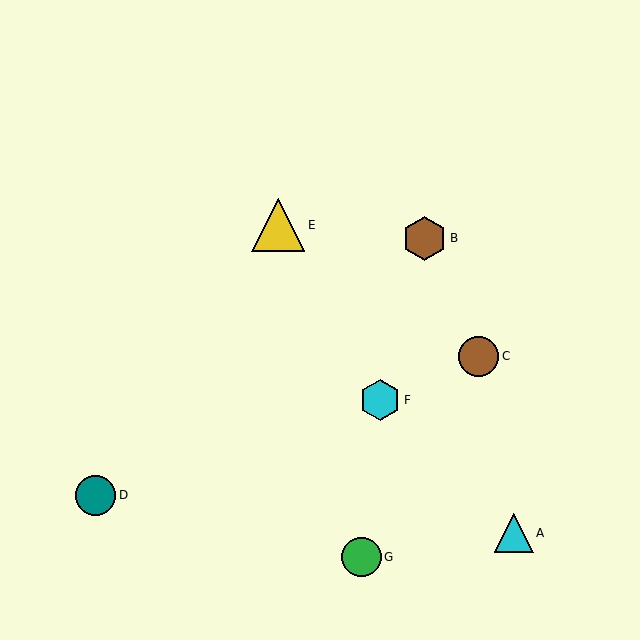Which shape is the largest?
The yellow triangle (labeled E) is the largest.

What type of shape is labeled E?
Shape E is a yellow triangle.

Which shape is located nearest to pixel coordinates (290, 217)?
The yellow triangle (labeled E) at (278, 225) is nearest to that location.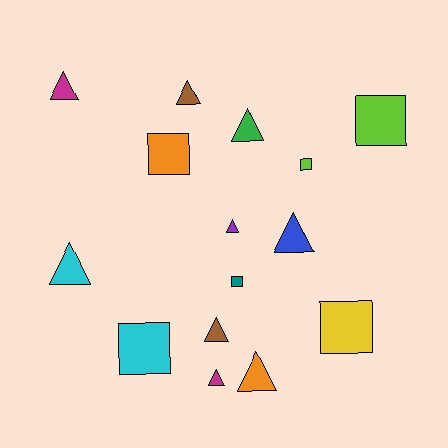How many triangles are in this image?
There are 9 triangles.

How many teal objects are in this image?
There is 1 teal object.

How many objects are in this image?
There are 15 objects.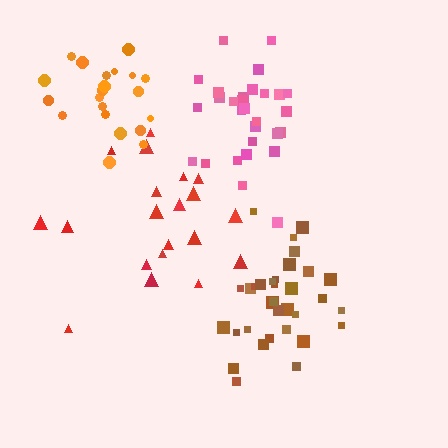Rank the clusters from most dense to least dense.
brown, pink, orange, red.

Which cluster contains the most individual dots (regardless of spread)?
Brown (33).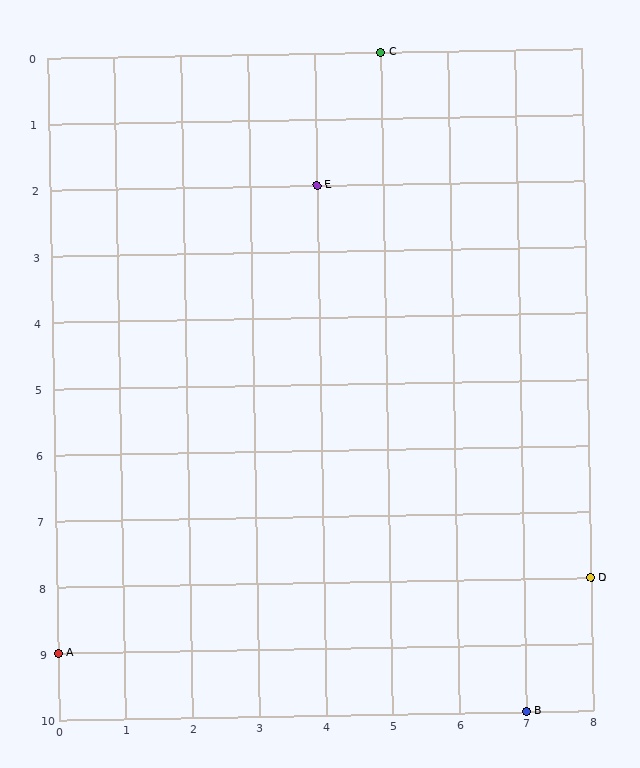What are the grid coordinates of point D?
Point D is at grid coordinates (8, 8).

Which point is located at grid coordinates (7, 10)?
Point B is at (7, 10).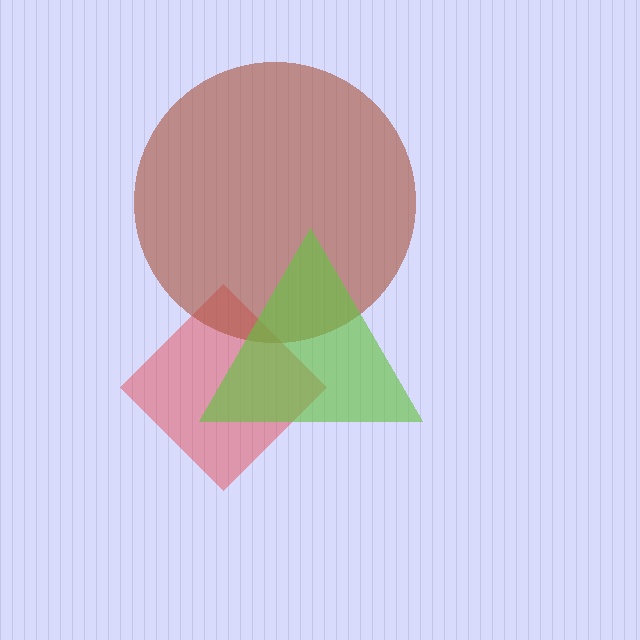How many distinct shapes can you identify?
There are 3 distinct shapes: a red diamond, a brown circle, a lime triangle.